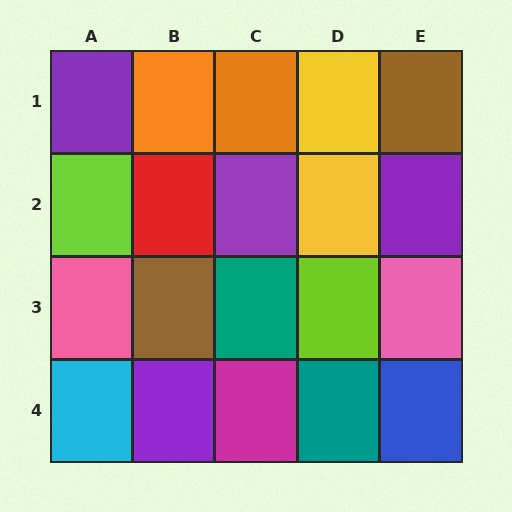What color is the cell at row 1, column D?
Yellow.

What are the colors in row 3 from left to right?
Pink, brown, teal, lime, pink.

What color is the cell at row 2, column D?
Yellow.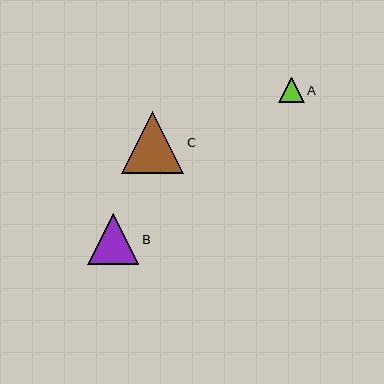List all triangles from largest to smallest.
From largest to smallest: C, B, A.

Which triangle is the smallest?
Triangle A is the smallest with a size of approximately 25 pixels.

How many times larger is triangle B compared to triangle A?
Triangle B is approximately 2.0 times the size of triangle A.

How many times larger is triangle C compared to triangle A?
Triangle C is approximately 2.4 times the size of triangle A.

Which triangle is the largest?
Triangle C is the largest with a size of approximately 62 pixels.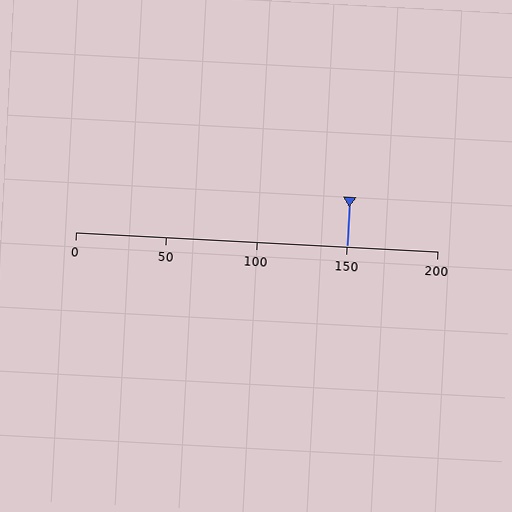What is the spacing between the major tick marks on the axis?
The major ticks are spaced 50 apart.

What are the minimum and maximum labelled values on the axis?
The axis runs from 0 to 200.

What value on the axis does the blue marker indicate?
The marker indicates approximately 150.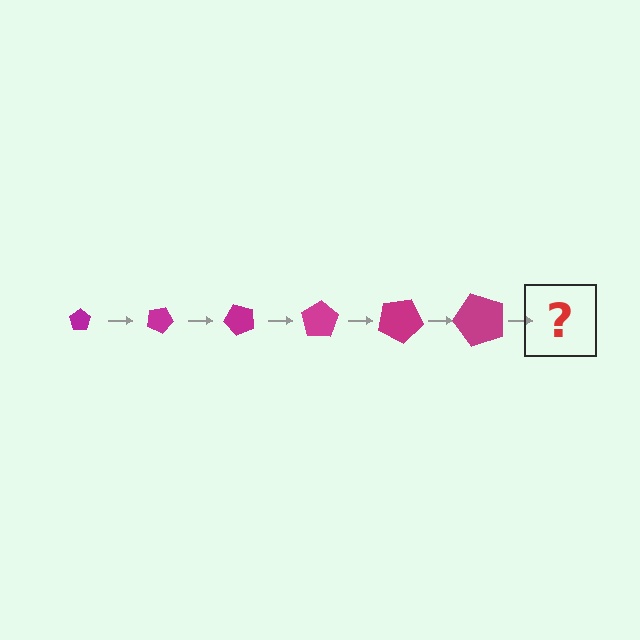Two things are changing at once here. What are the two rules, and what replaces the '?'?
The two rules are that the pentagon grows larger each step and it rotates 25 degrees each step. The '?' should be a pentagon, larger than the previous one and rotated 150 degrees from the start.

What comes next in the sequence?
The next element should be a pentagon, larger than the previous one and rotated 150 degrees from the start.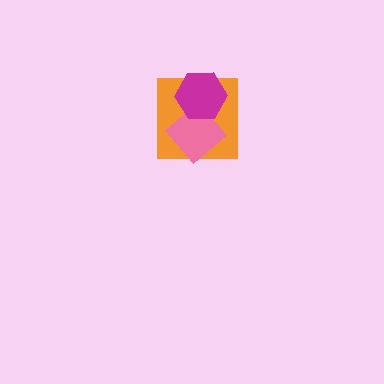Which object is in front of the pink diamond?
The magenta hexagon is in front of the pink diamond.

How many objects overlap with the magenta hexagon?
2 objects overlap with the magenta hexagon.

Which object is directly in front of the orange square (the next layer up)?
The pink diamond is directly in front of the orange square.